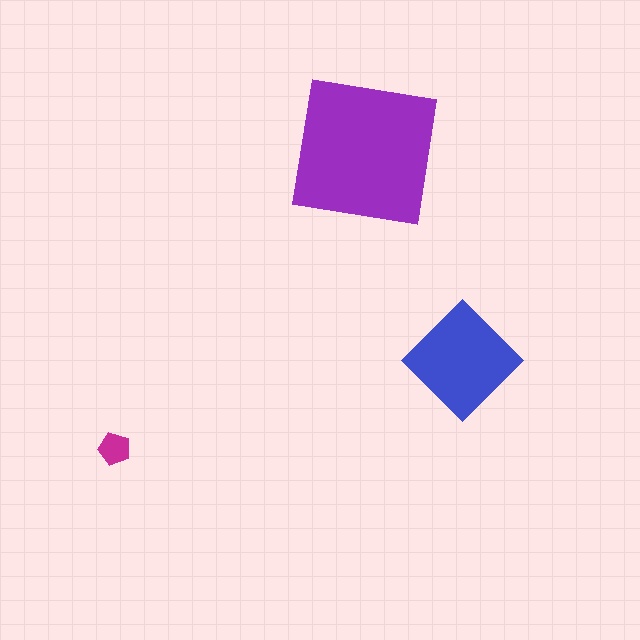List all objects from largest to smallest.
The purple square, the blue diamond, the magenta pentagon.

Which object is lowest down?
The magenta pentagon is bottommost.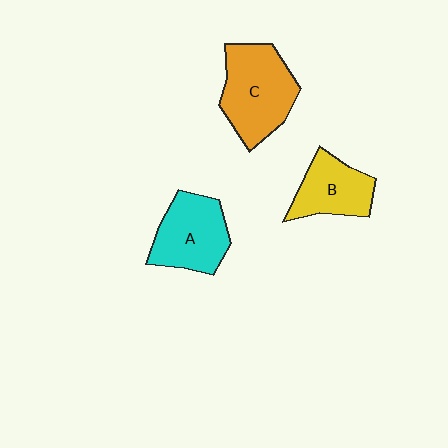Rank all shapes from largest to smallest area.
From largest to smallest: C (orange), A (cyan), B (yellow).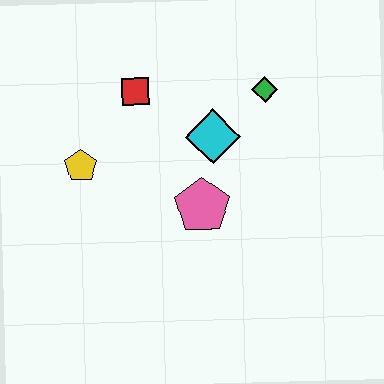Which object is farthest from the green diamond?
The yellow pentagon is farthest from the green diamond.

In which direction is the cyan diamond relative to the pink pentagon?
The cyan diamond is above the pink pentagon.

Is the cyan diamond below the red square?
Yes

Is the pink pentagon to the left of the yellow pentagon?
No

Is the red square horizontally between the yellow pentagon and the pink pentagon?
Yes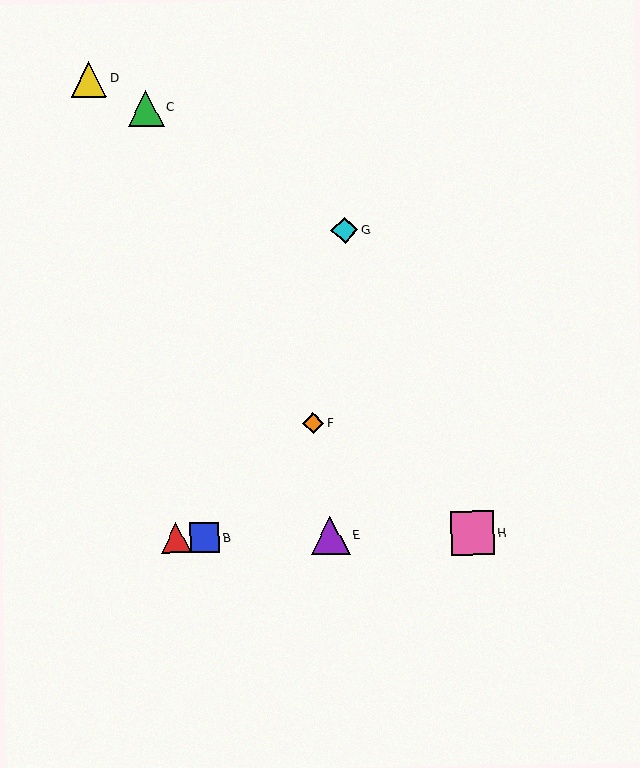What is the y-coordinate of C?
Object C is at y≈108.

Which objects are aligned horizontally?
Objects A, B, E, H are aligned horizontally.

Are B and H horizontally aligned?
Yes, both are at y≈537.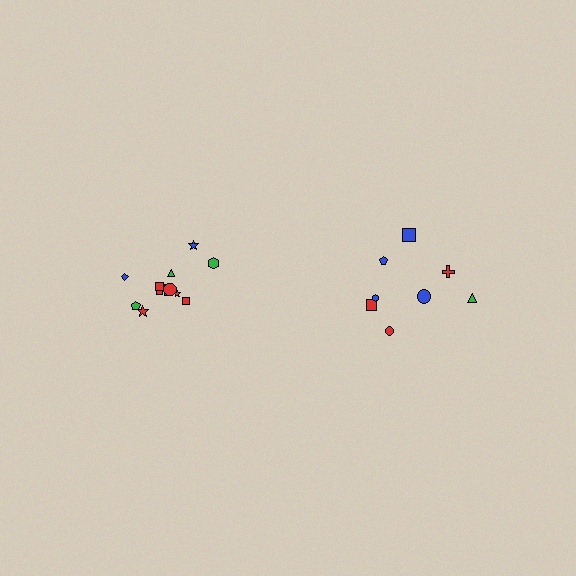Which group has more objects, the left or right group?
The left group.